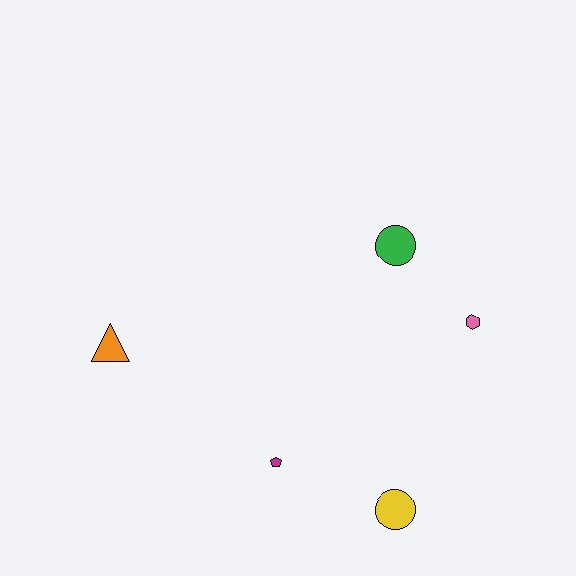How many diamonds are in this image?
There are no diamonds.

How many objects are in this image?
There are 5 objects.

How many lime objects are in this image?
There are no lime objects.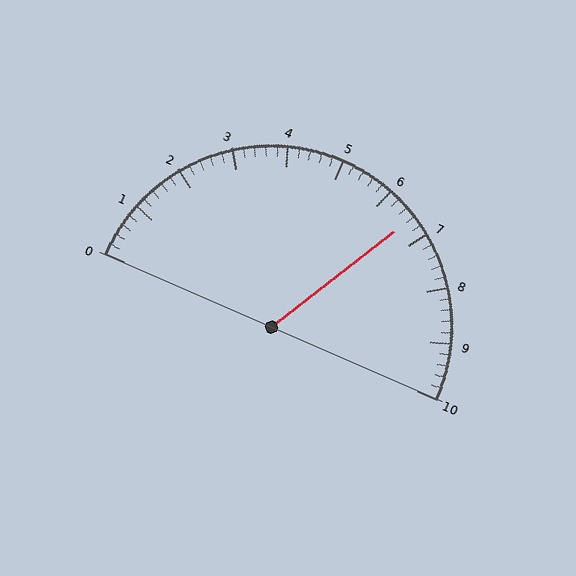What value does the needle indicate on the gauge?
The needle indicates approximately 6.6.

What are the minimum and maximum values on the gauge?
The gauge ranges from 0 to 10.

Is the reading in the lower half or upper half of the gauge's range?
The reading is in the upper half of the range (0 to 10).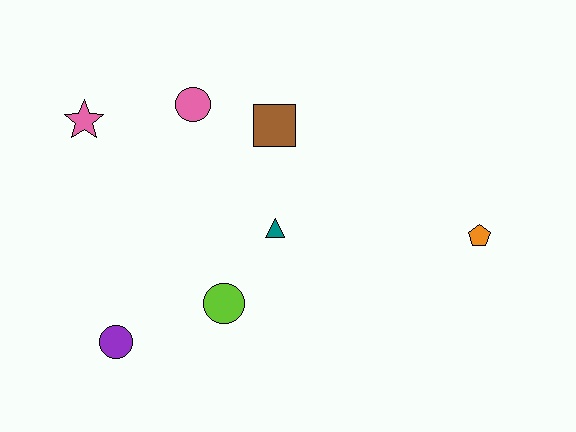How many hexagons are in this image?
There are no hexagons.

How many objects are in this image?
There are 7 objects.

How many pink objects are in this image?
There are 2 pink objects.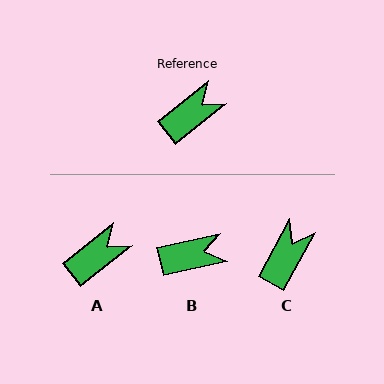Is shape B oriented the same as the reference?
No, it is off by about 26 degrees.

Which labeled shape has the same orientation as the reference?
A.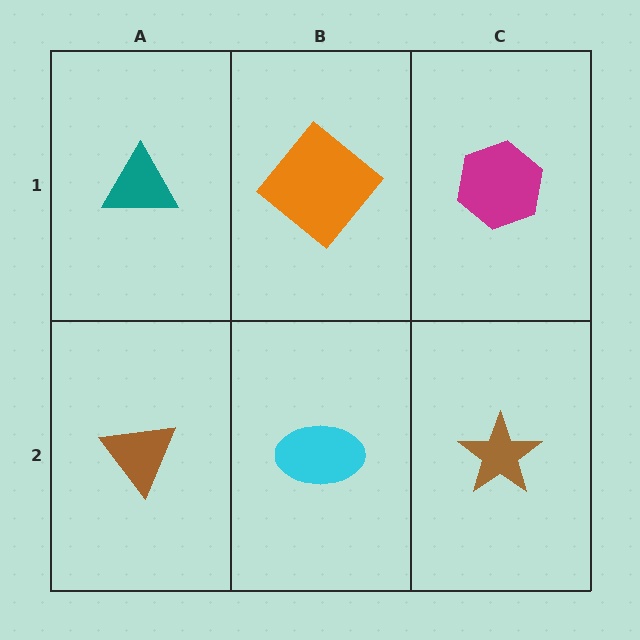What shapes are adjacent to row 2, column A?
A teal triangle (row 1, column A), a cyan ellipse (row 2, column B).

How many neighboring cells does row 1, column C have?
2.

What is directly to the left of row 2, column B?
A brown triangle.